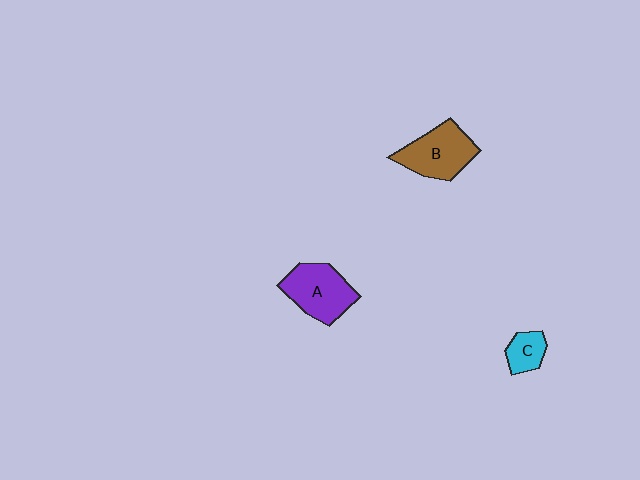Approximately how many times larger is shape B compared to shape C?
Approximately 2.2 times.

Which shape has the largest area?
Shape B (brown).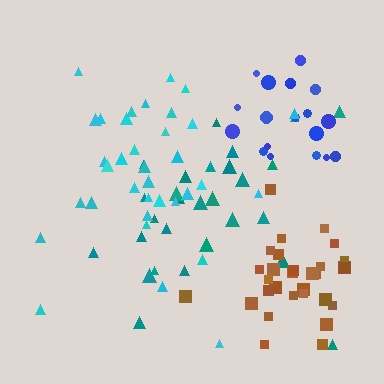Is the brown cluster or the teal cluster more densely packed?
Brown.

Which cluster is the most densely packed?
Brown.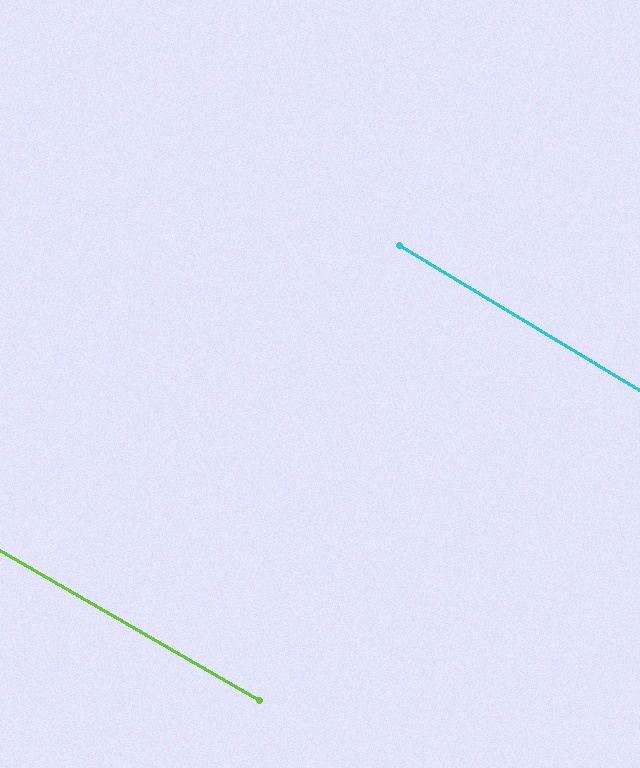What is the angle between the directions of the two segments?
Approximately 1 degree.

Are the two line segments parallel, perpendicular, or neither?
Parallel — their directions differ by only 1.2°.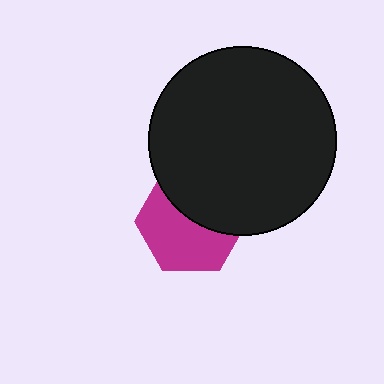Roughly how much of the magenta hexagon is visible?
About half of it is visible (roughly 56%).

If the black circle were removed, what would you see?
You would see the complete magenta hexagon.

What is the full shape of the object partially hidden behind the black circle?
The partially hidden object is a magenta hexagon.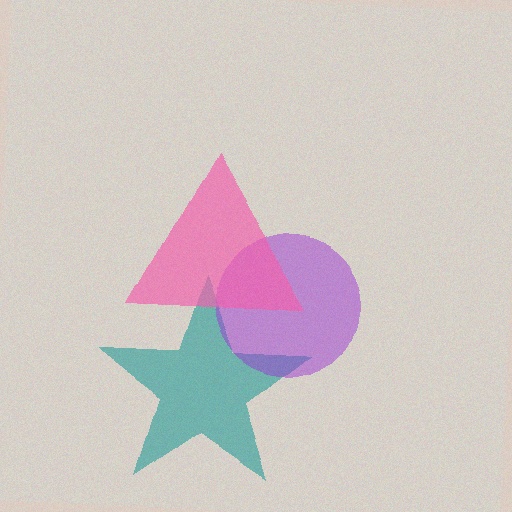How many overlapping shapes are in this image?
There are 3 overlapping shapes in the image.